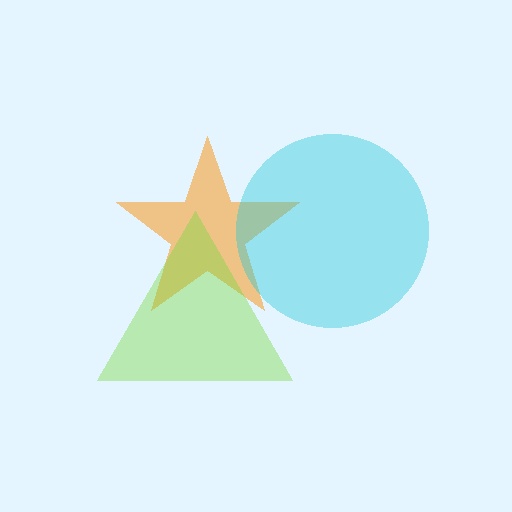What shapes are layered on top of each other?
The layered shapes are: an orange star, a lime triangle, a cyan circle.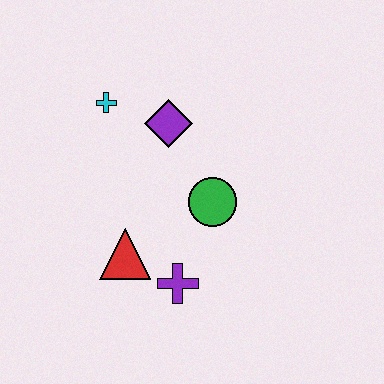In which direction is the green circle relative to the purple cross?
The green circle is above the purple cross.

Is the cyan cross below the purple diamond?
No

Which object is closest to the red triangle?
The purple cross is closest to the red triangle.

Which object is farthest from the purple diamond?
The purple cross is farthest from the purple diamond.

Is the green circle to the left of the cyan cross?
No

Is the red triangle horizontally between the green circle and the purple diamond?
No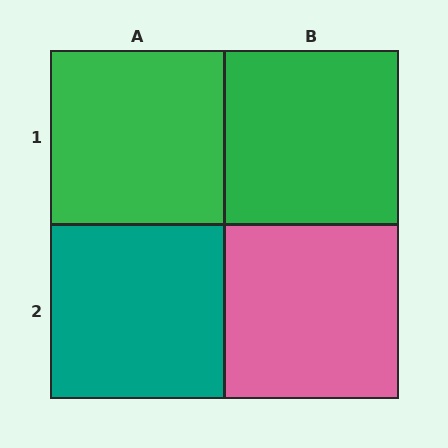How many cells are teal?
1 cell is teal.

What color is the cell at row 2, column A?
Teal.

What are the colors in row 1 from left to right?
Green, green.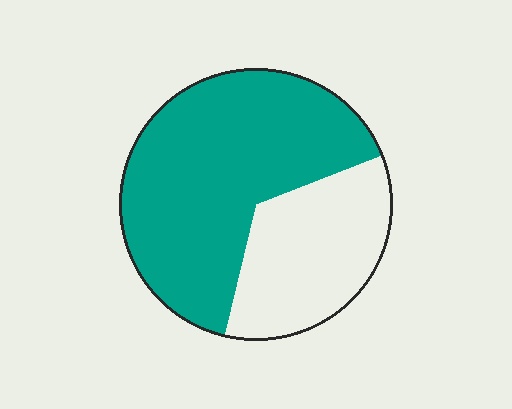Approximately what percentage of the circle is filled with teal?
Approximately 65%.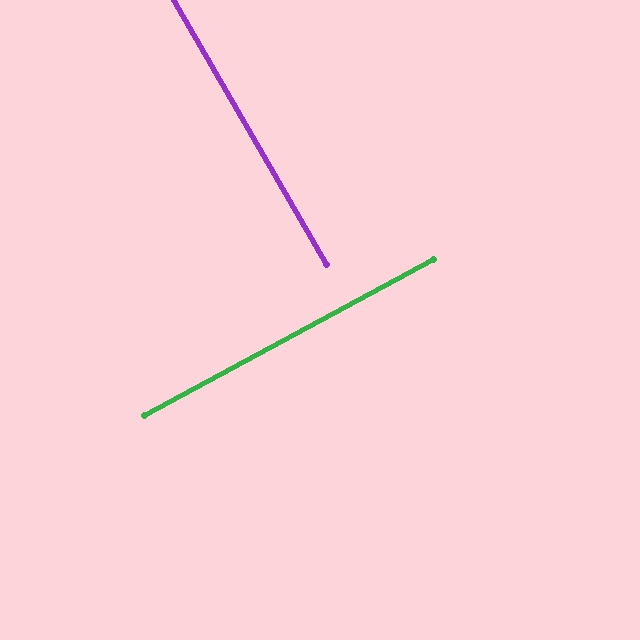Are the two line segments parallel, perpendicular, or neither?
Perpendicular — they meet at approximately 89°.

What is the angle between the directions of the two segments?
Approximately 89 degrees.